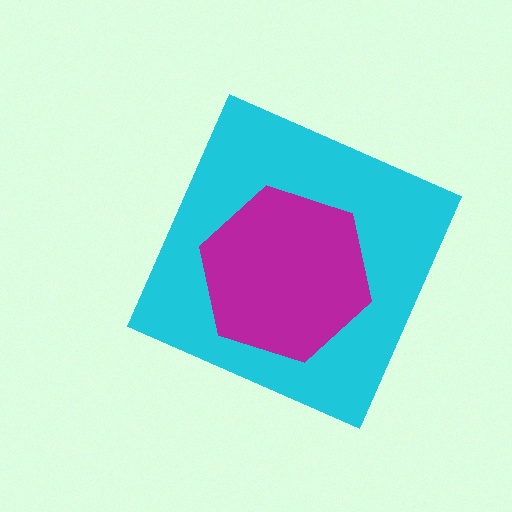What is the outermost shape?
The cyan diamond.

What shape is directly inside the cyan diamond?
The magenta hexagon.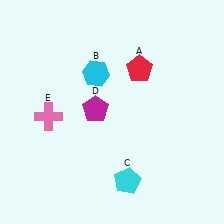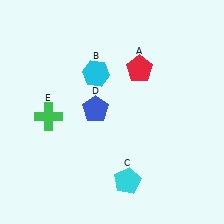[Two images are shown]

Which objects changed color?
D changed from magenta to blue. E changed from pink to green.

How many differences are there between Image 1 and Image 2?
There are 2 differences between the two images.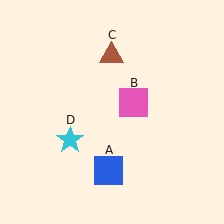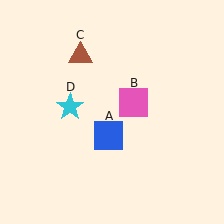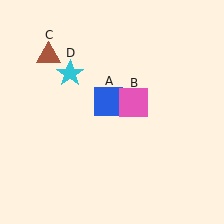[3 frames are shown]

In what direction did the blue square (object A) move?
The blue square (object A) moved up.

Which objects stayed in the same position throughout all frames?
Pink square (object B) remained stationary.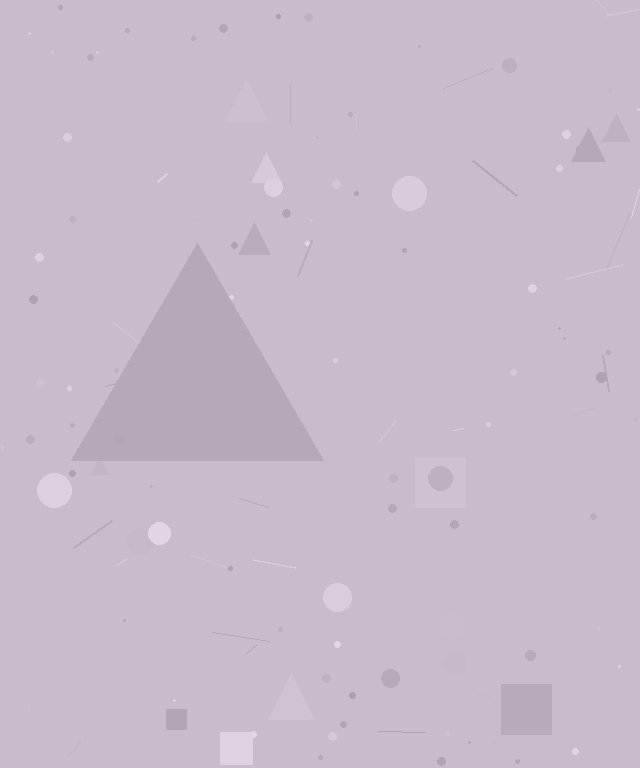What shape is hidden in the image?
A triangle is hidden in the image.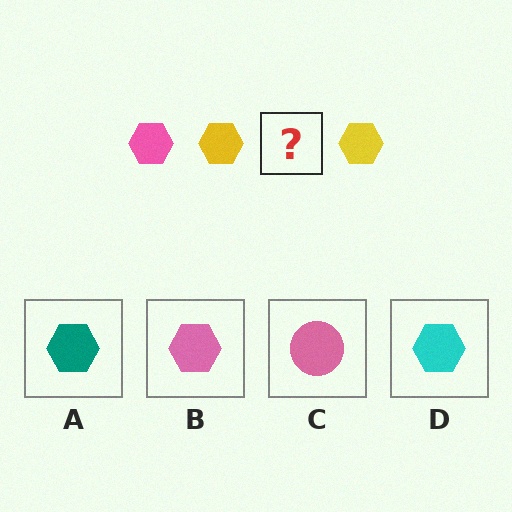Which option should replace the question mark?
Option B.